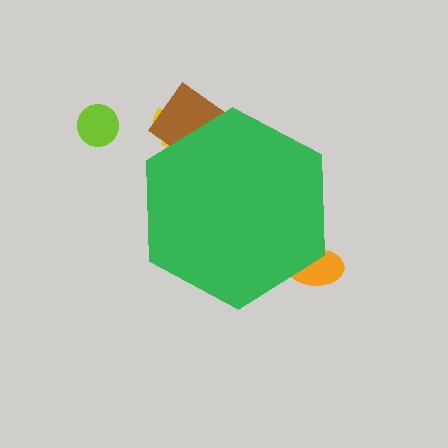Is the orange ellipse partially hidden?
Yes, the orange ellipse is partially hidden behind the green hexagon.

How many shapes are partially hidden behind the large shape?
3 shapes are partially hidden.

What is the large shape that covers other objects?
A green hexagon.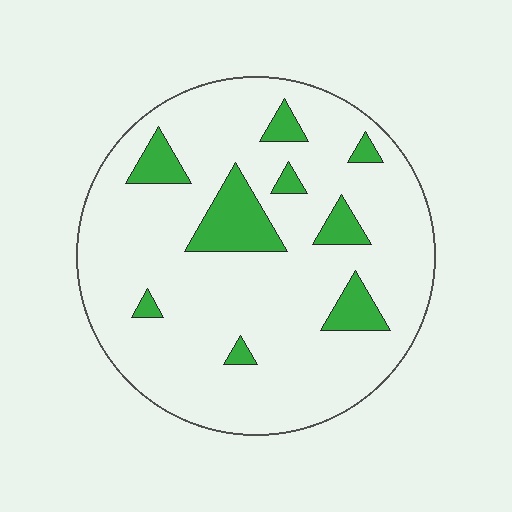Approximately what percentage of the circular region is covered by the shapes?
Approximately 15%.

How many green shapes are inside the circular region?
9.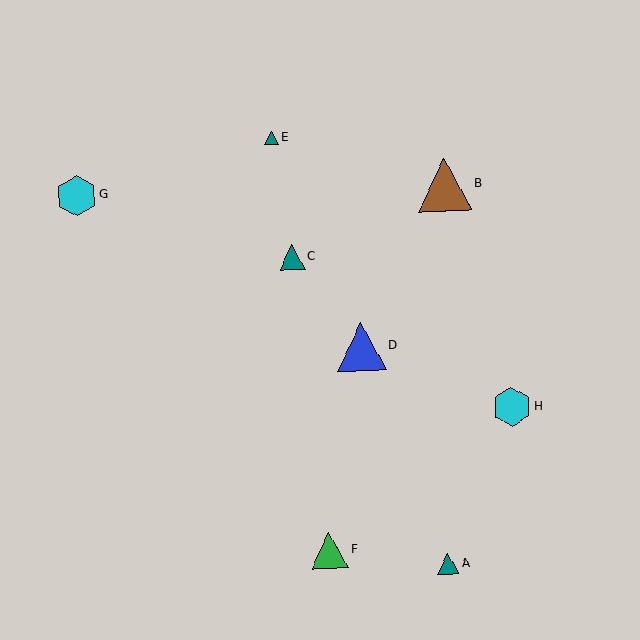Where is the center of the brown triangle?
The center of the brown triangle is at (444, 184).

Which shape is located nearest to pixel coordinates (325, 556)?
The green triangle (labeled F) at (330, 550) is nearest to that location.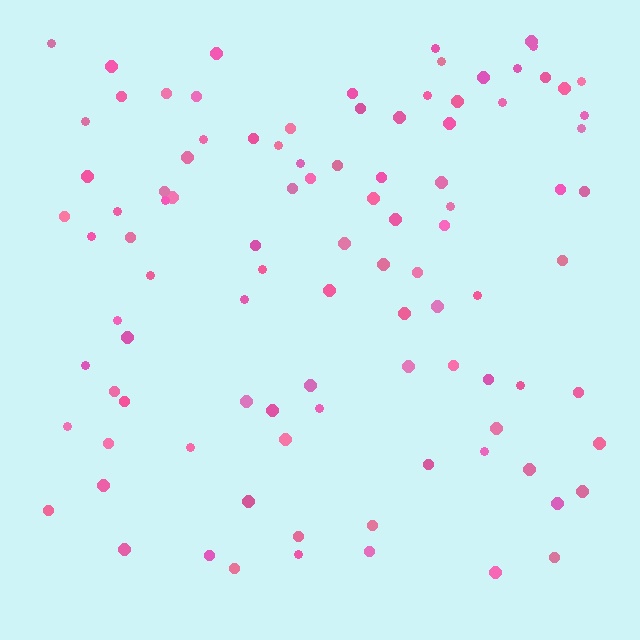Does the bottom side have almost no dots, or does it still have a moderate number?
Still a moderate number, just noticeably fewer than the top.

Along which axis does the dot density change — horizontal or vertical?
Vertical.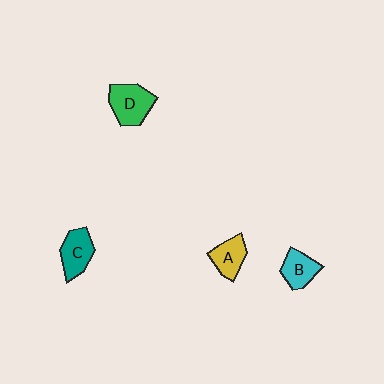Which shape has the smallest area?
Shape A (yellow).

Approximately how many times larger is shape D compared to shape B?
Approximately 1.4 times.